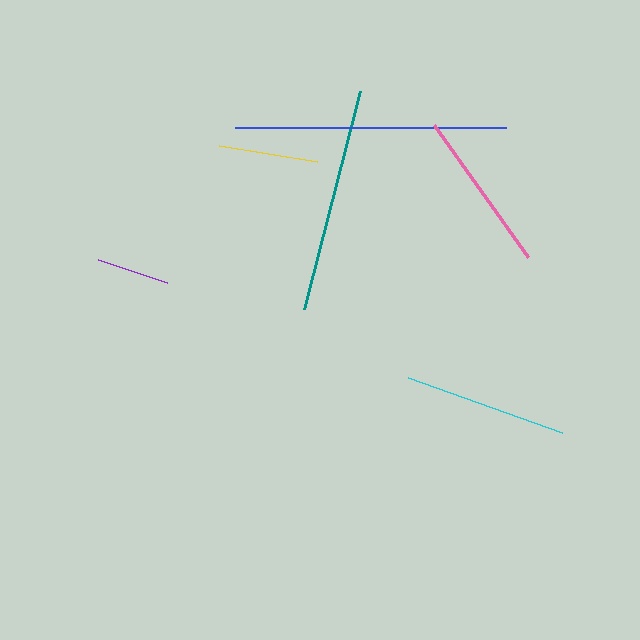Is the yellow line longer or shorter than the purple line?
The yellow line is longer than the purple line.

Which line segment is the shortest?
The purple line is the shortest at approximately 72 pixels.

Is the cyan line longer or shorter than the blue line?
The blue line is longer than the cyan line.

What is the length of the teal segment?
The teal segment is approximately 225 pixels long.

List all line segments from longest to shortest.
From longest to shortest: blue, teal, cyan, pink, yellow, purple.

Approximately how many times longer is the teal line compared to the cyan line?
The teal line is approximately 1.4 times the length of the cyan line.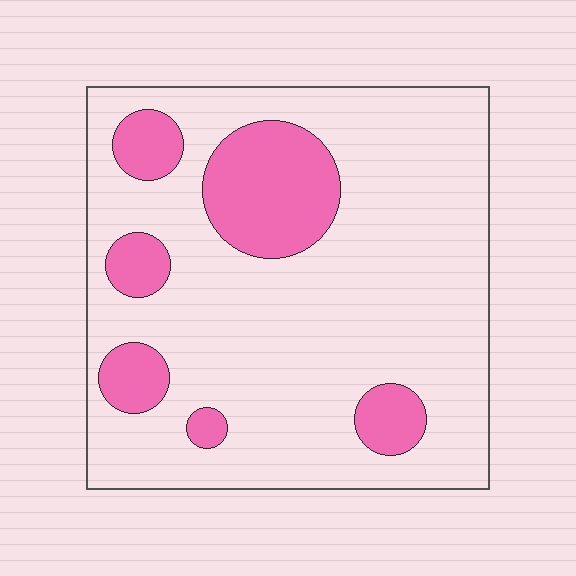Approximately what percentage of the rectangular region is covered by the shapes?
Approximately 20%.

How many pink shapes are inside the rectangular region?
6.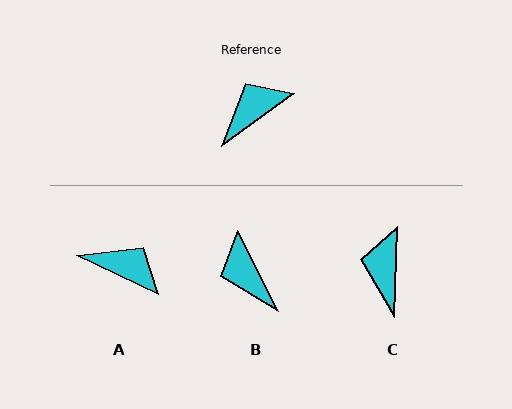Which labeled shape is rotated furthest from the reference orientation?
B, about 80 degrees away.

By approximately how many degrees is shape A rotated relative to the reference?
Approximately 62 degrees clockwise.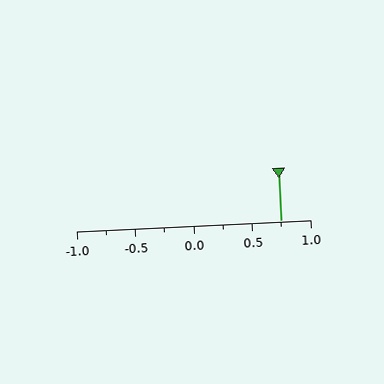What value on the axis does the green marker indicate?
The marker indicates approximately 0.75.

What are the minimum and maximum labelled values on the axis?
The axis runs from -1.0 to 1.0.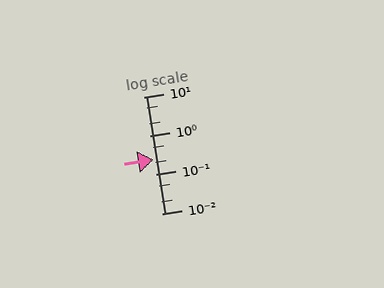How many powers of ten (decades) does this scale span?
The scale spans 3 decades, from 0.01 to 10.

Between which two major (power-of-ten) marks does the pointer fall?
The pointer is between 0.1 and 1.